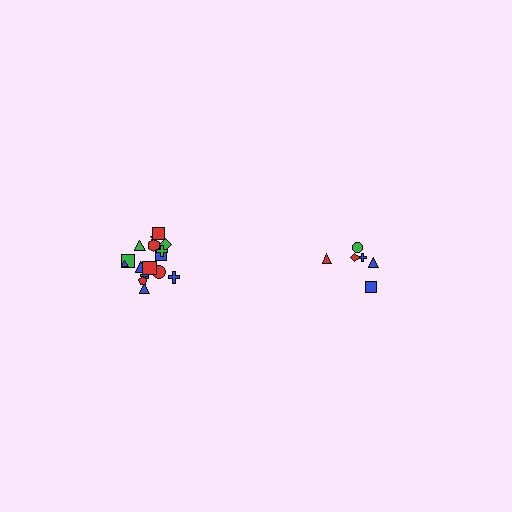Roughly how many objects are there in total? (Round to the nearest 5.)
Roughly 25 objects in total.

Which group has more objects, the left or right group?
The left group.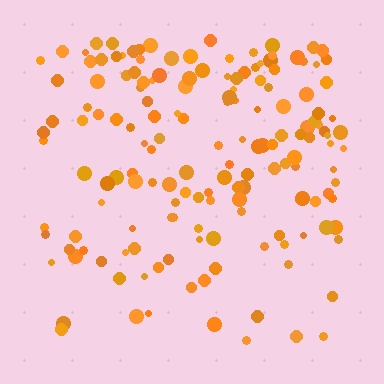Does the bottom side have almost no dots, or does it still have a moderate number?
Still a moderate number, just noticeably fewer than the top.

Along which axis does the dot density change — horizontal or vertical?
Vertical.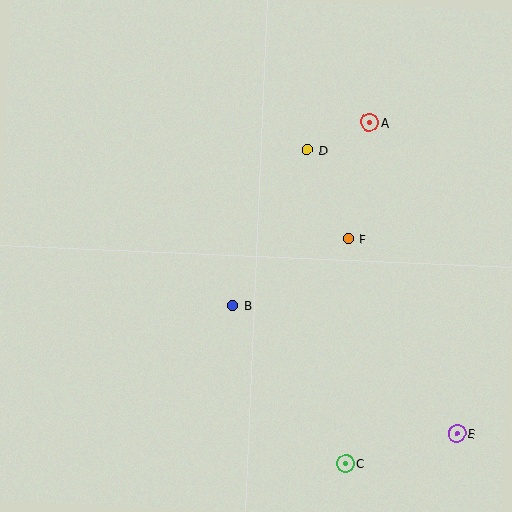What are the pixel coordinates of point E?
Point E is at (457, 434).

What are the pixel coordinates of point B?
Point B is at (232, 305).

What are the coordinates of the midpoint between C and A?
The midpoint between C and A is at (358, 293).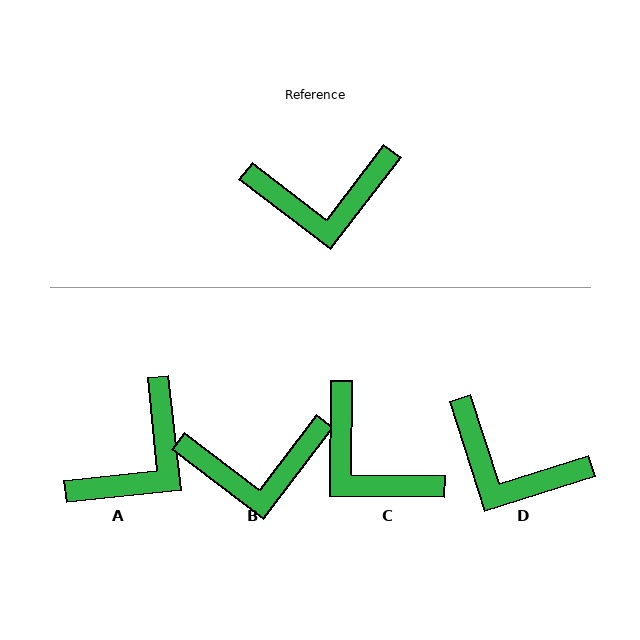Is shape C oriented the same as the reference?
No, it is off by about 53 degrees.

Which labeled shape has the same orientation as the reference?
B.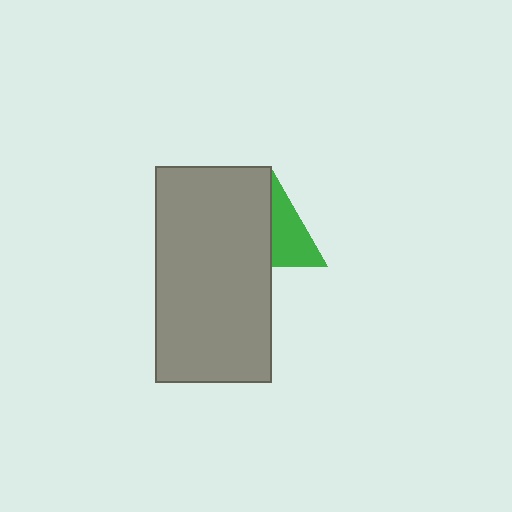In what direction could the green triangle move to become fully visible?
The green triangle could move right. That would shift it out from behind the gray rectangle entirely.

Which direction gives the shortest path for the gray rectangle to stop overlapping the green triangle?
Moving left gives the shortest separation.